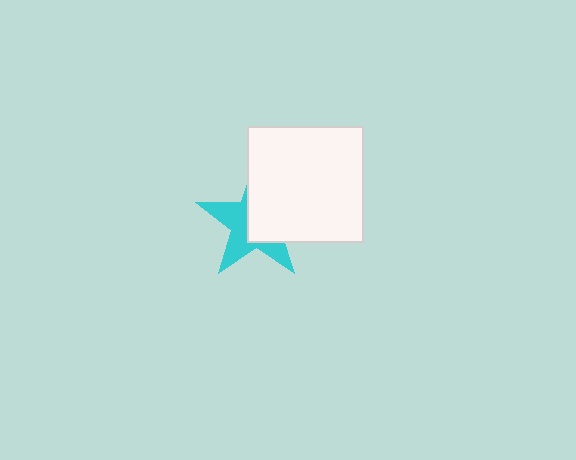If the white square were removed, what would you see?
You would see the complete cyan star.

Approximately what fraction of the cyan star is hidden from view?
Roughly 52% of the cyan star is hidden behind the white square.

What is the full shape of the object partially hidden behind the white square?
The partially hidden object is a cyan star.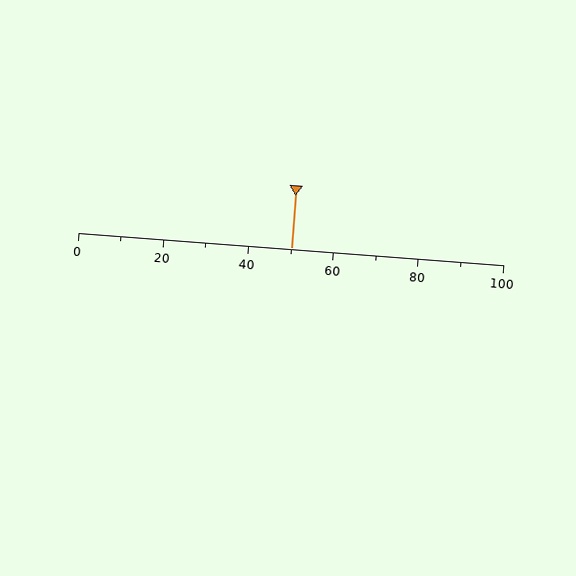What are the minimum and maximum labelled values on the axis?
The axis runs from 0 to 100.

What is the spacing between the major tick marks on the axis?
The major ticks are spaced 20 apart.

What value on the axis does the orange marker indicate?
The marker indicates approximately 50.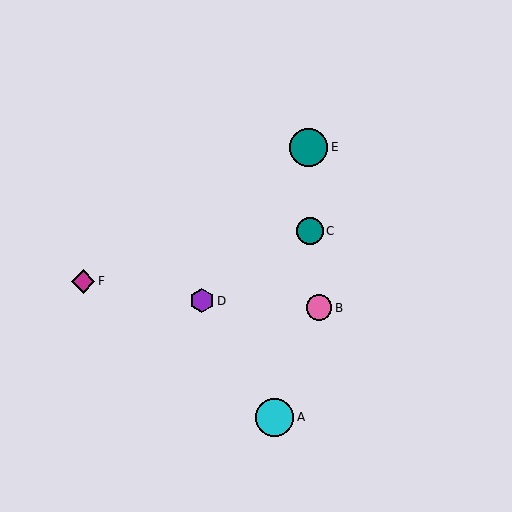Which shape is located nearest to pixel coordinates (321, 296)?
The pink circle (labeled B) at (319, 308) is nearest to that location.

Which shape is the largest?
The cyan circle (labeled A) is the largest.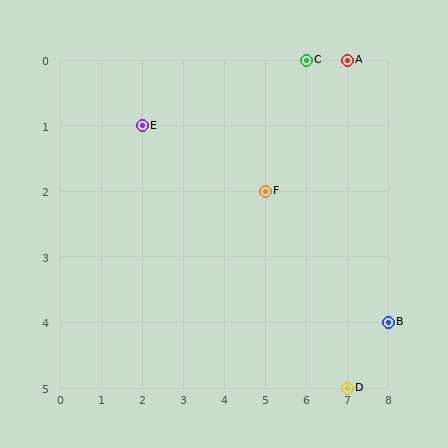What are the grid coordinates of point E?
Point E is at grid coordinates (2, 1).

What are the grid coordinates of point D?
Point D is at grid coordinates (7, 5).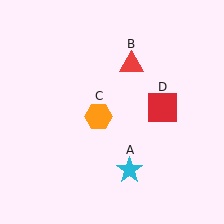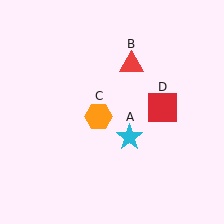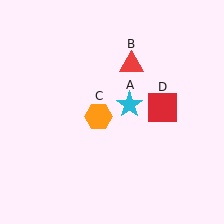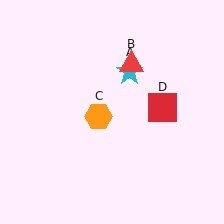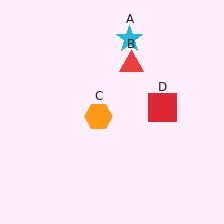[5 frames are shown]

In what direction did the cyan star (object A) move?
The cyan star (object A) moved up.